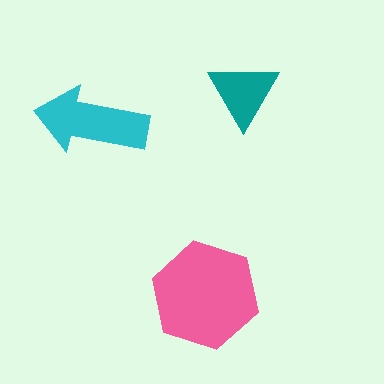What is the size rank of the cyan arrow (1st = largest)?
2nd.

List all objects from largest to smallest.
The pink hexagon, the cyan arrow, the teal triangle.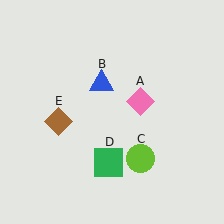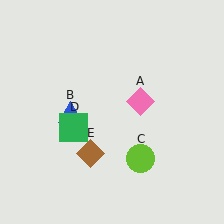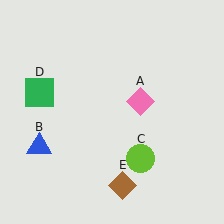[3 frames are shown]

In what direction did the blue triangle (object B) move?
The blue triangle (object B) moved down and to the left.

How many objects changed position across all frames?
3 objects changed position: blue triangle (object B), green square (object D), brown diamond (object E).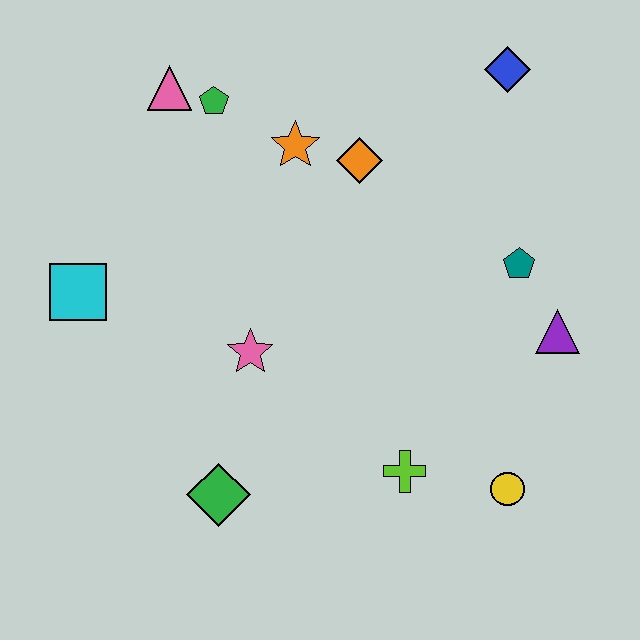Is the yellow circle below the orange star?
Yes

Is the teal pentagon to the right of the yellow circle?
Yes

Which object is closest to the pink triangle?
The green pentagon is closest to the pink triangle.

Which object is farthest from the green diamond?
The blue diamond is farthest from the green diamond.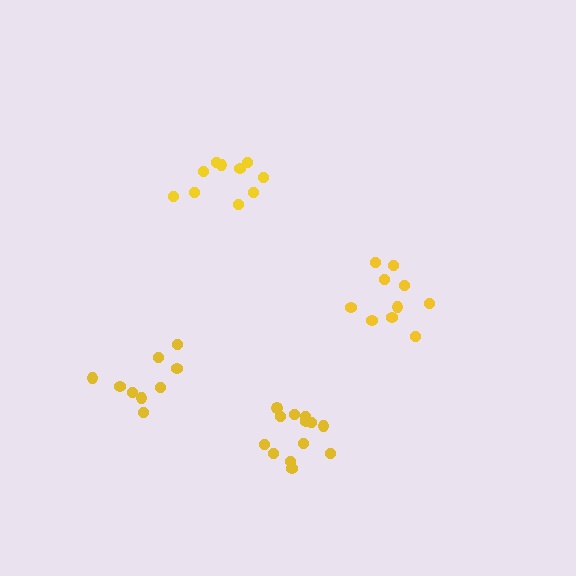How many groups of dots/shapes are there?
There are 4 groups.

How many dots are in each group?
Group 1: 9 dots, Group 2: 10 dots, Group 3: 13 dots, Group 4: 10 dots (42 total).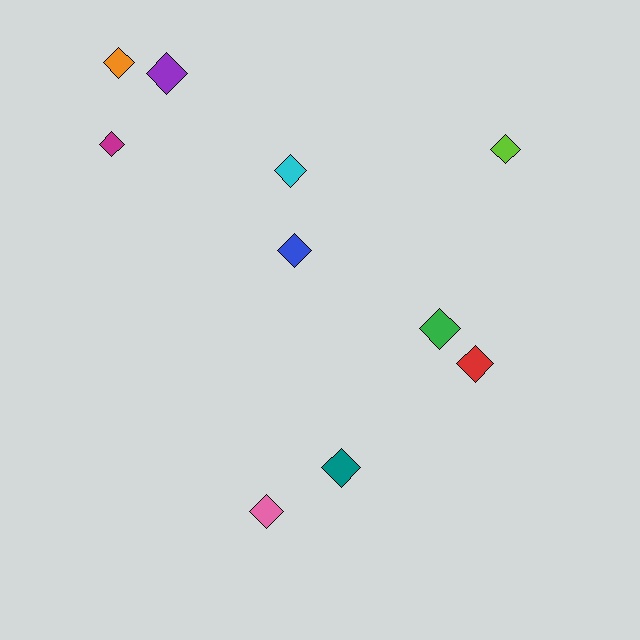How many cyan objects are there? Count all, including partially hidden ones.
There is 1 cyan object.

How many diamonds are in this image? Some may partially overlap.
There are 10 diamonds.